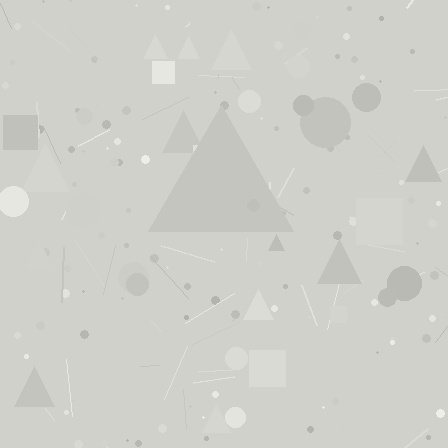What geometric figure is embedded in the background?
A triangle is embedded in the background.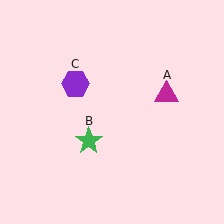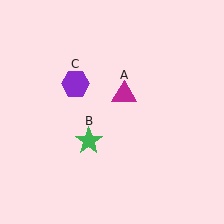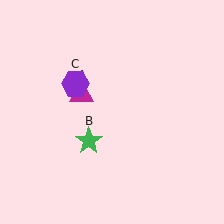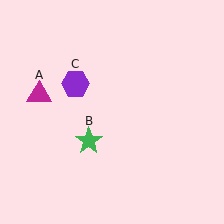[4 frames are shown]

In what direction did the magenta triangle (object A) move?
The magenta triangle (object A) moved left.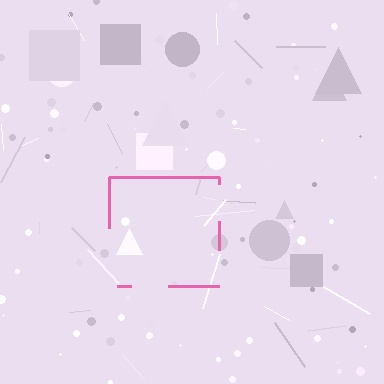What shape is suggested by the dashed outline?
The dashed outline suggests a square.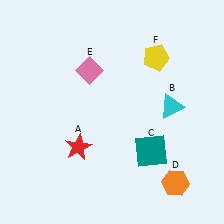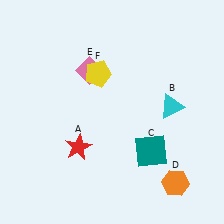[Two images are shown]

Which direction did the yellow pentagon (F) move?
The yellow pentagon (F) moved left.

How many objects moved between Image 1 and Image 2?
1 object moved between the two images.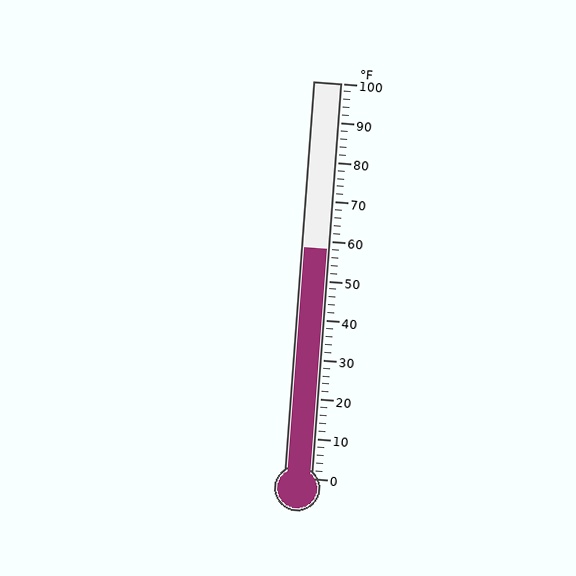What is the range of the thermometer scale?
The thermometer scale ranges from 0°F to 100°F.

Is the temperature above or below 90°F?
The temperature is below 90°F.